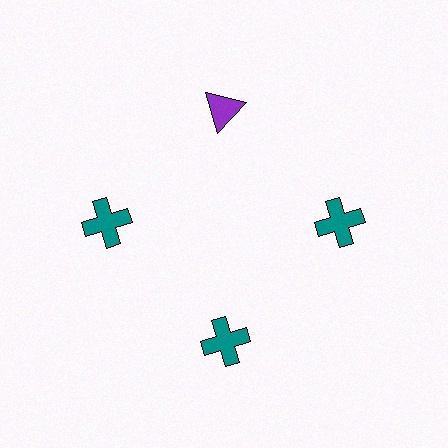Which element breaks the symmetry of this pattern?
The purple triangle at roughly the 12 o'clock position breaks the symmetry. All other shapes are teal crosses.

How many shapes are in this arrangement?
There are 4 shapes arranged in a ring pattern.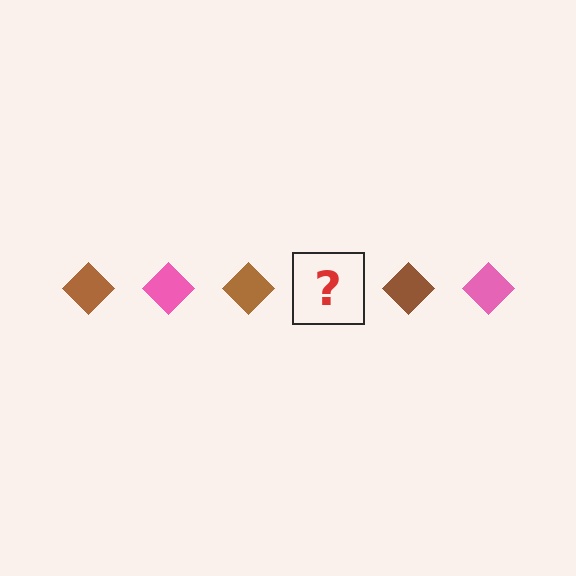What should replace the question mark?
The question mark should be replaced with a pink diamond.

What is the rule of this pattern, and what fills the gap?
The rule is that the pattern cycles through brown, pink diamonds. The gap should be filled with a pink diamond.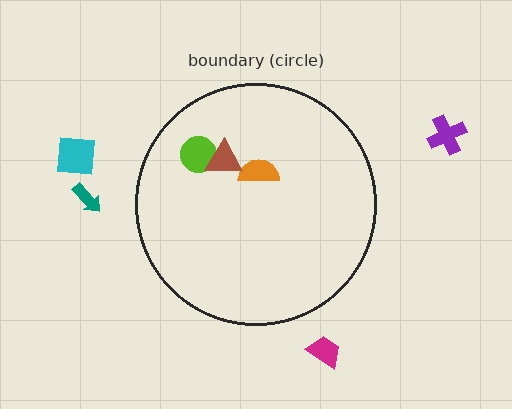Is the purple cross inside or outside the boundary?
Outside.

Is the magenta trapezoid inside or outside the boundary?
Outside.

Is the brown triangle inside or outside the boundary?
Inside.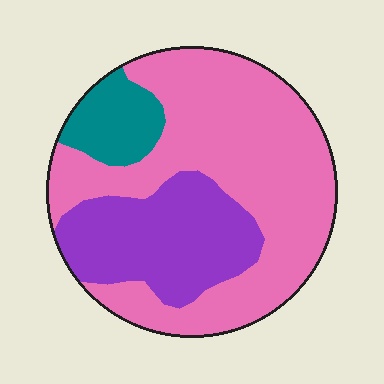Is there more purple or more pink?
Pink.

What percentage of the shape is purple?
Purple takes up between a quarter and a half of the shape.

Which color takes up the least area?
Teal, at roughly 10%.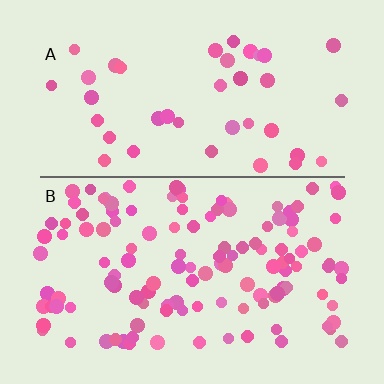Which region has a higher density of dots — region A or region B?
B (the bottom).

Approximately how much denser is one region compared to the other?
Approximately 3.0× — region B over region A.